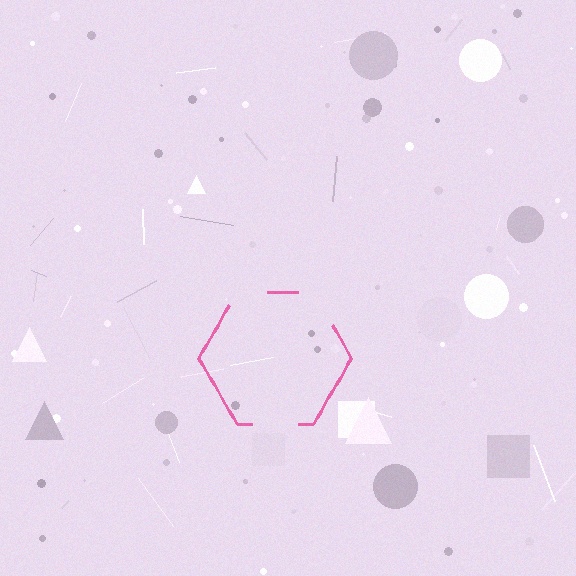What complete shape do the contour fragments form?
The contour fragments form a hexagon.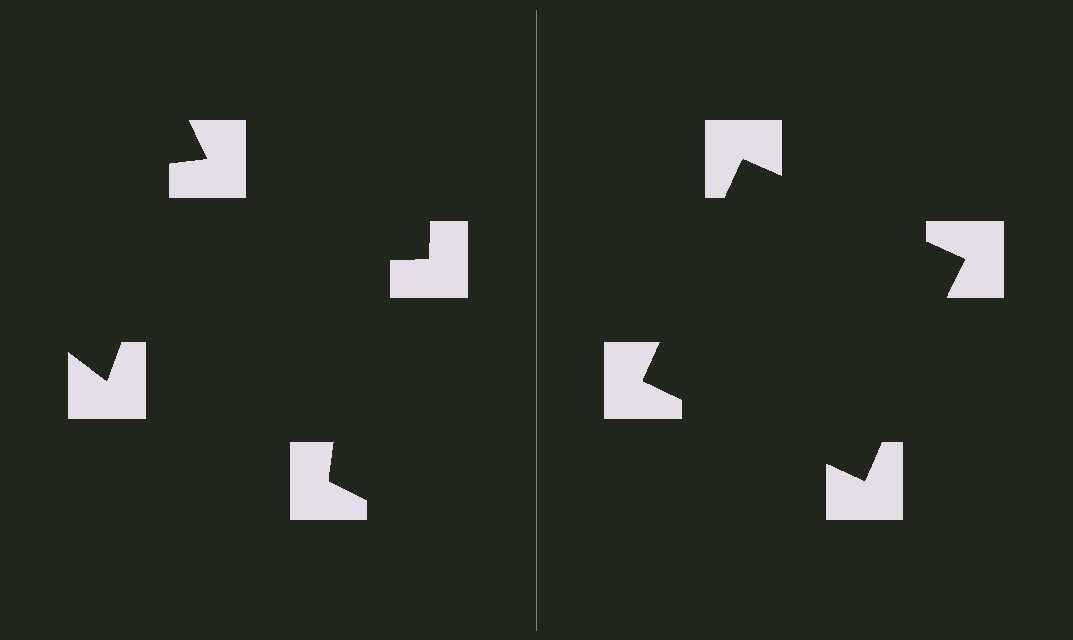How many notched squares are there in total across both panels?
8 — 4 on each side.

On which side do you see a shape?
An illusory square appears on the right side. On the left side the wedge cuts are rotated, so no coherent shape forms.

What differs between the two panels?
The notched squares are positioned identically on both sides; only the wedge orientations differ. On the right they align to a square; on the left they are misaligned.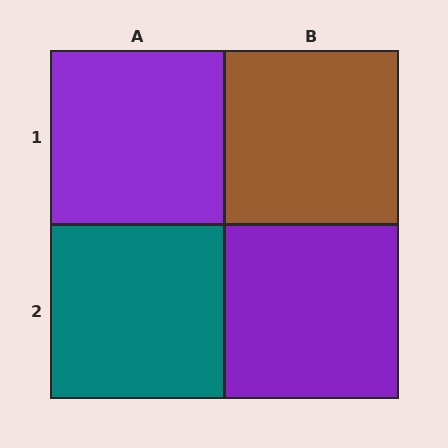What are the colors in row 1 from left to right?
Purple, brown.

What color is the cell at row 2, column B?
Purple.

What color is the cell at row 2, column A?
Teal.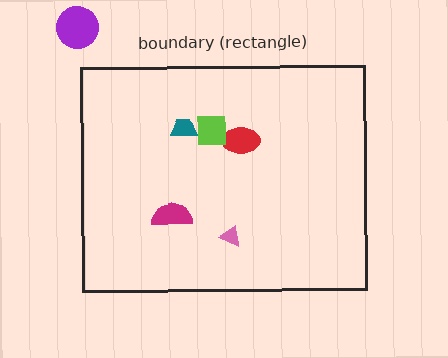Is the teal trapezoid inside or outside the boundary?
Inside.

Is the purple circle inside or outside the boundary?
Outside.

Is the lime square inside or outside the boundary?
Inside.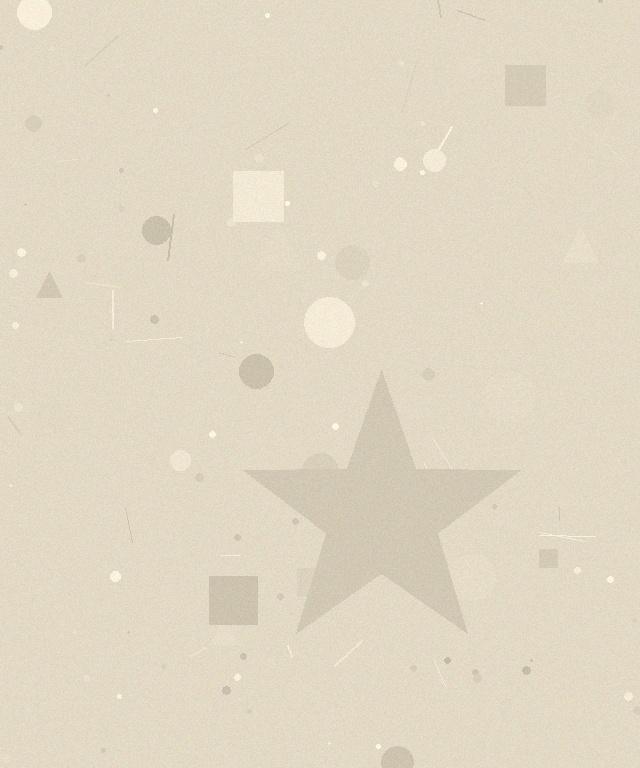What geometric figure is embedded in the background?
A star is embedded in the background.